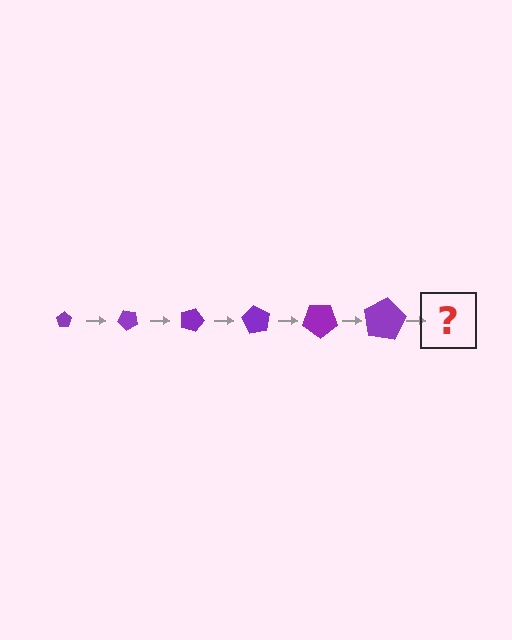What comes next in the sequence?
The next element should be a pentagon, larger than the previous one and rotated 270 degrees from the start.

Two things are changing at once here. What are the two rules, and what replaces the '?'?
The two rules are that the pentagon grows larger each step and it rotates 45 degrees each step. The '?' should be a pentagon, larger than the previous one and rotated 270 degrees from the start.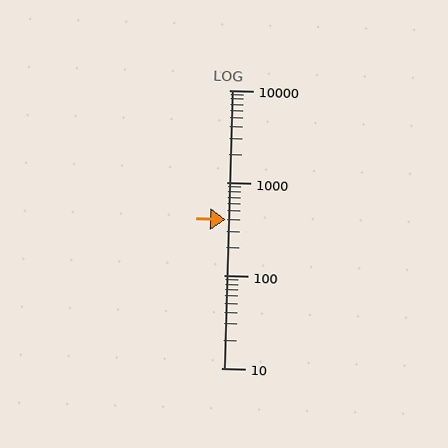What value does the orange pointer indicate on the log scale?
The pointer indicates approximately 400.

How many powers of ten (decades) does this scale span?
The scale spans 3 decades, from 10 to 10000.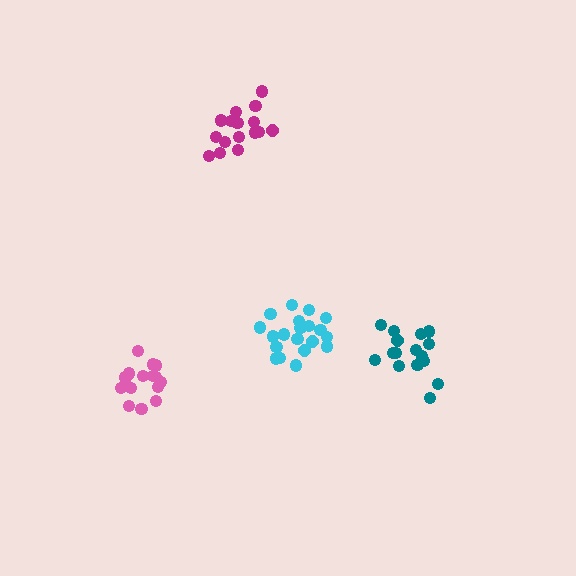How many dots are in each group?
Group 1: 20 dots, Group 2: 16 dots, Group 3: 16 dots, Group 4: 16 dots (68 total).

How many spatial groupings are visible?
There are 4 spatial groupings.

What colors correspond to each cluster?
The clusters are colored: cyan, pink, magenta, teal.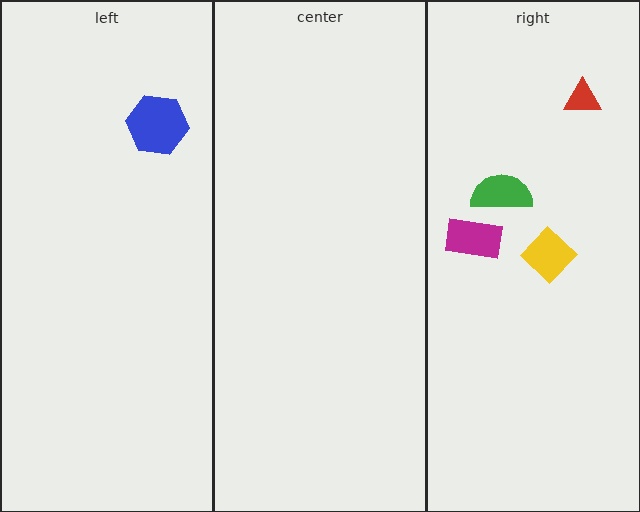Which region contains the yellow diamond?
The right region.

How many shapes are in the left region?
1.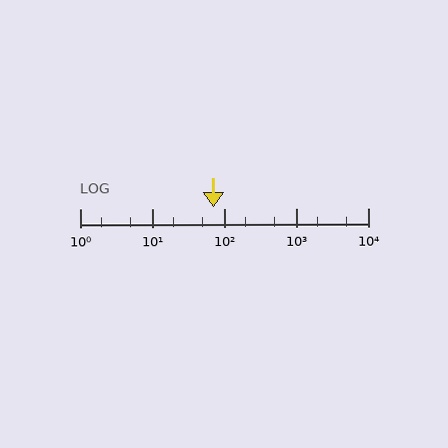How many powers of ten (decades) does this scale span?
The scale spans 4 decades, from 1 to 10000.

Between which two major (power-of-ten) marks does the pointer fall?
The pointer is between 10 and 100.